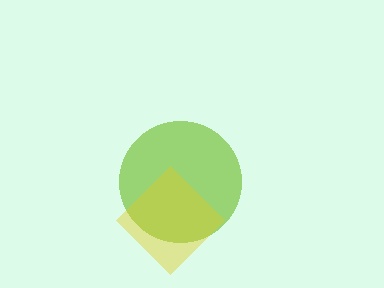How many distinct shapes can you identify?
There are 2 distinct shapes: a lime circle, a yellow diamond.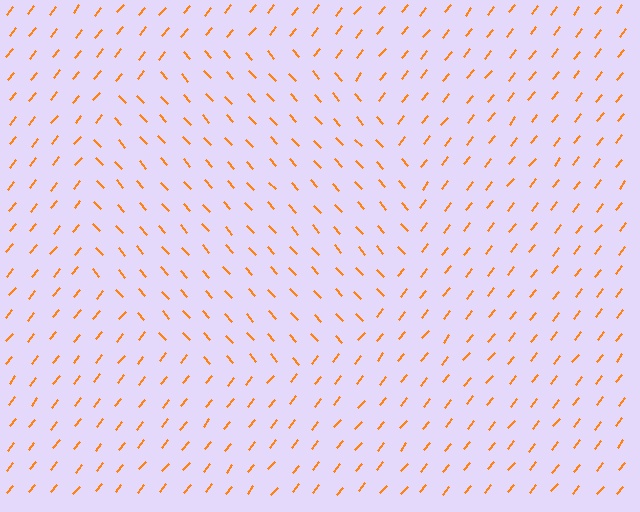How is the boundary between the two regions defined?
The boundary is defined purely by a change in line orientation (approximately 81 degrees difference). All lines are the same color and thickness.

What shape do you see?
I see a circle.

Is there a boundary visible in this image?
Yes, there is a texture boundary formed by a change in line orientation.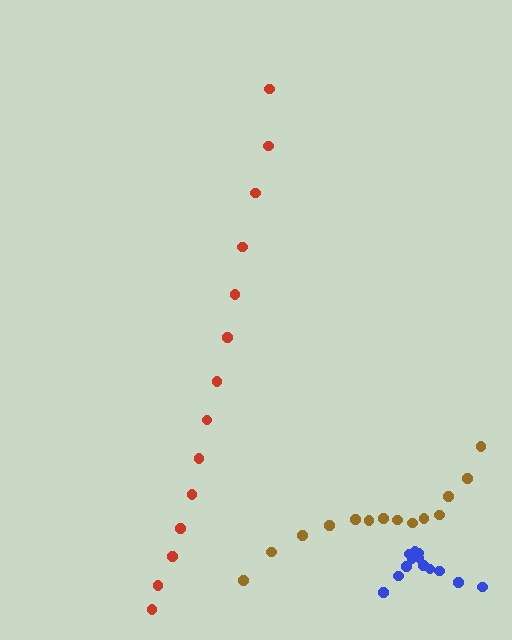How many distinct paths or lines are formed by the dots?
There are 3 distinct paths.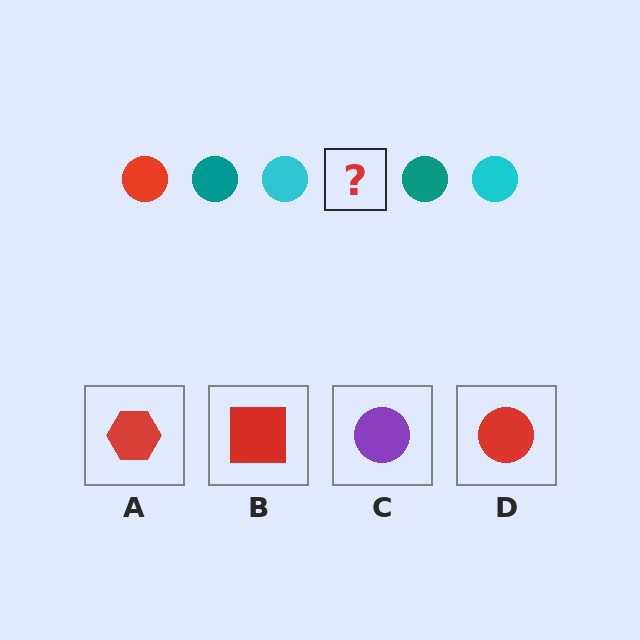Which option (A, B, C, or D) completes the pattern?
D.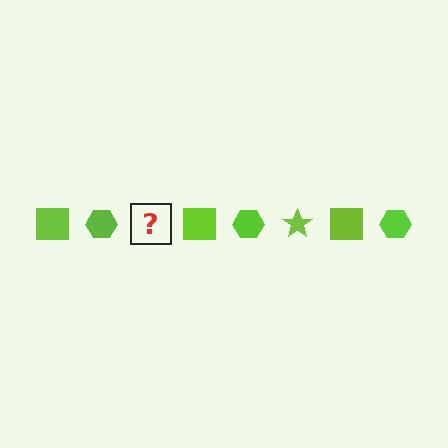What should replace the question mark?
The question mark should be replaced with a lime star.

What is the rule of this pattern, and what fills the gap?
The rule is that the pattern cycles through square, hexagon, star shapes in lime. The gap should be filled with a lime star.